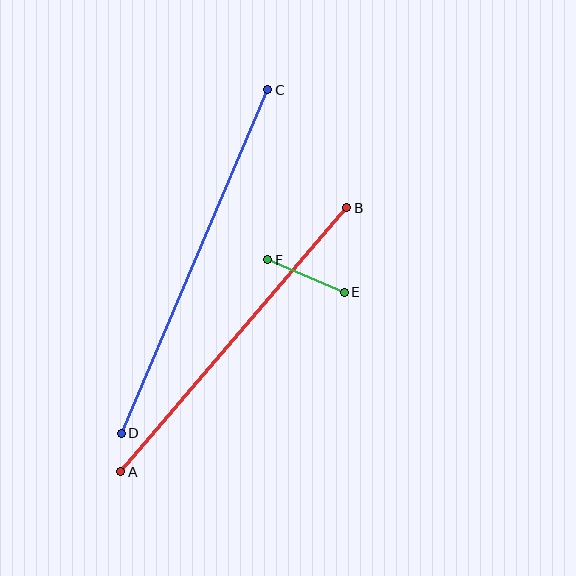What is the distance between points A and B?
The distance is approximately 347 pixels.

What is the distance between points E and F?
The distance is approximately 84 pixels.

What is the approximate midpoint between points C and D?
The midpoint is at approximately (194, 262) pixels.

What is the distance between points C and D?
The distance is approximately 374 pixels.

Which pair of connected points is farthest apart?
Points C and D are farthest apart.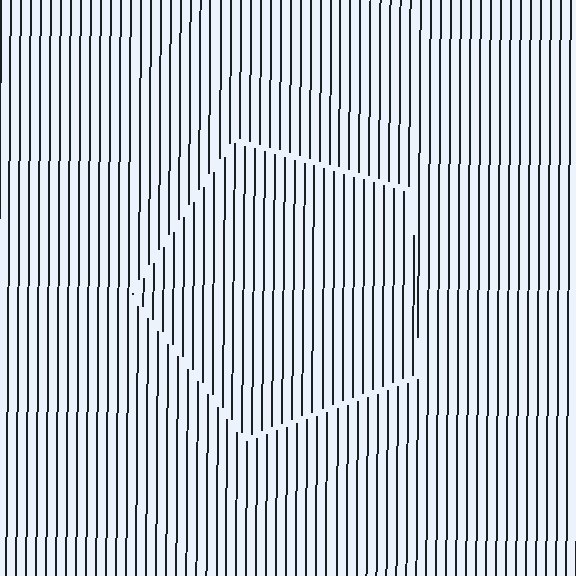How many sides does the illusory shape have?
5 sides — the line-ends trace a pentagon.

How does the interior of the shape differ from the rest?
The interior of the shape contains the same grating, shifted by half a period — the contour is defined by the phase discontinuity where line-ends from the inner and outer gratings abut.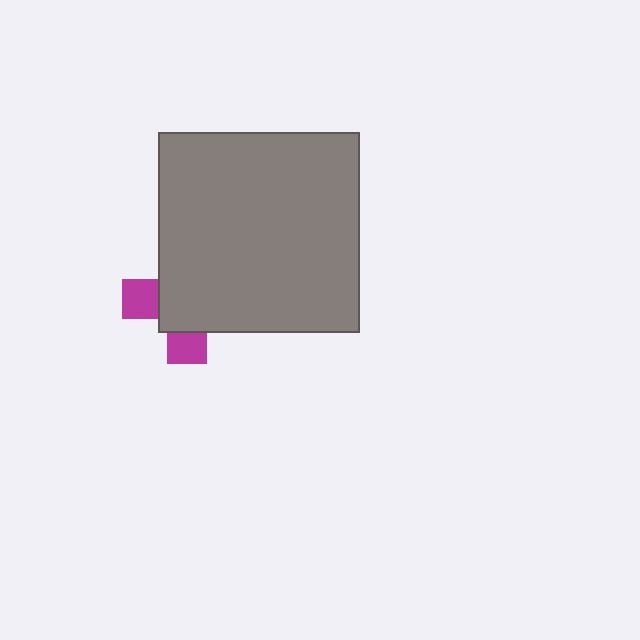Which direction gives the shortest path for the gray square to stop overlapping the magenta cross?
Moving toward the upper-right gives the shortest separation.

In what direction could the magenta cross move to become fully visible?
The magenta cross could move toward the lower-left. That would shift it out from behind the gray square entirely.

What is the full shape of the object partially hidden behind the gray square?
The partially hidden object is a magenta cross.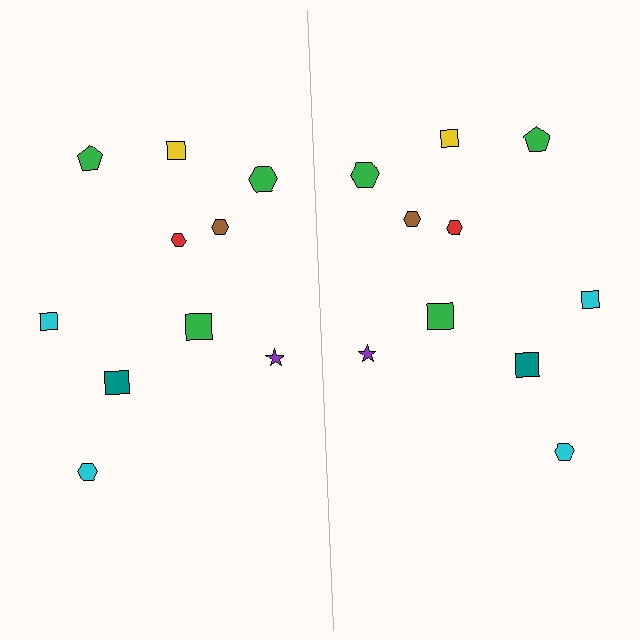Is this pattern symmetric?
Yes, this pattern has bilateral (reflection) symmetry.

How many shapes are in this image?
There are 20 shapes in this image.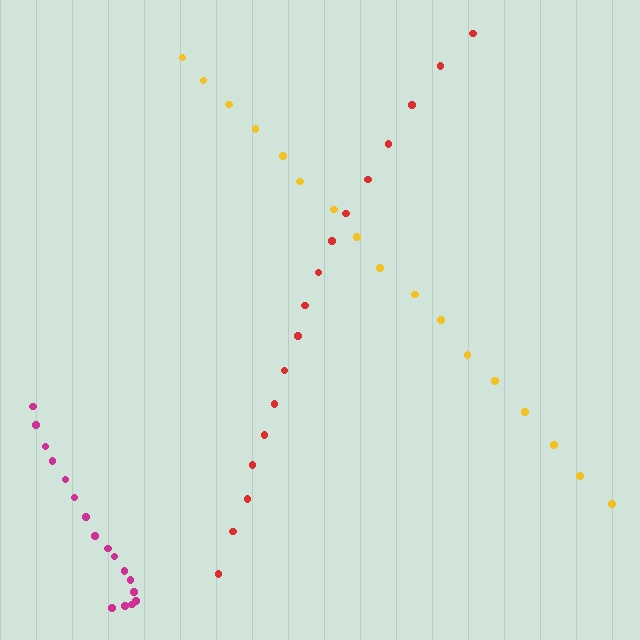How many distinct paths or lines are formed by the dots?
There are 3 distinct paths.